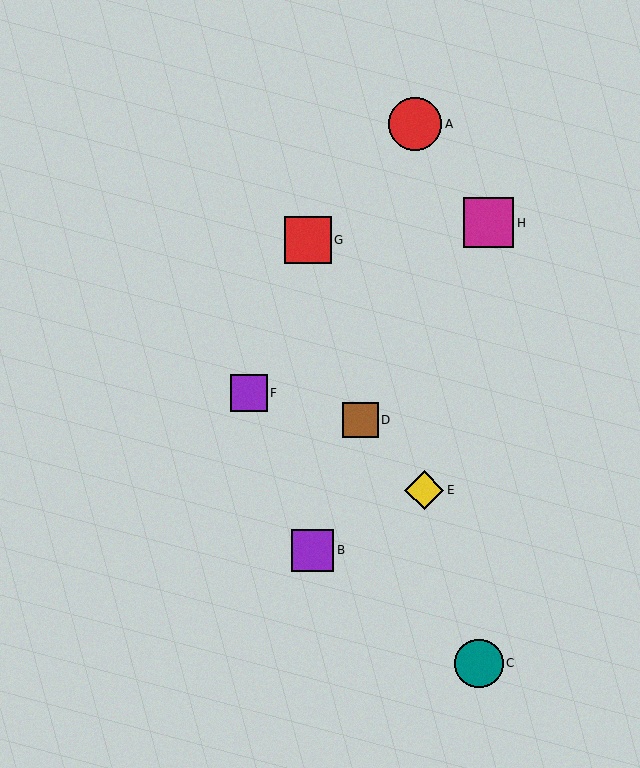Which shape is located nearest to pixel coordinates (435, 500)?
The yellow diamond (labeled E) at (424, 490) is nearest to that location.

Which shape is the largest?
The red circle (labeled A) is the largest.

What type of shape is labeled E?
Shape E is a yellow diamond.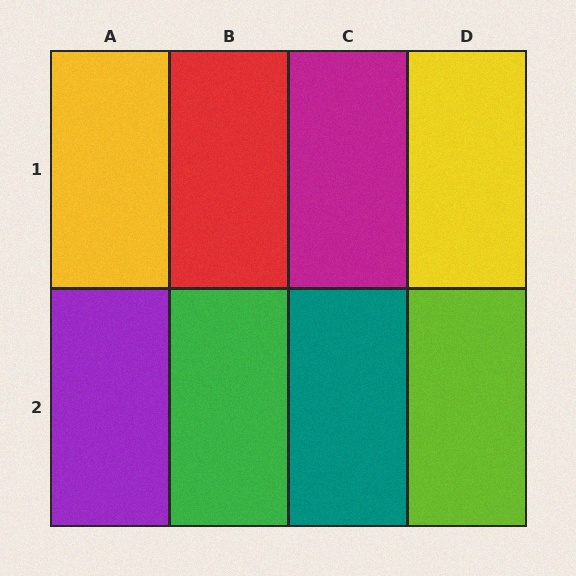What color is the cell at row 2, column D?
Lime.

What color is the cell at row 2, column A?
Purple.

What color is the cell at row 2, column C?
Teal.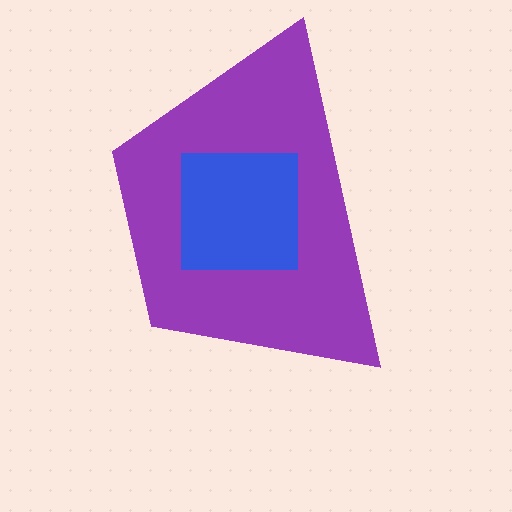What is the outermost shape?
The purple trapezoid.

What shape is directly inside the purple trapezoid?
The blue square.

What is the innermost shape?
The blue square.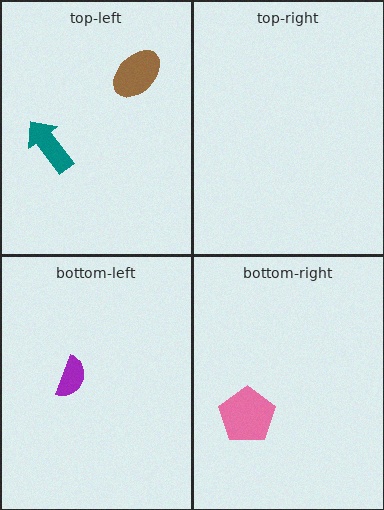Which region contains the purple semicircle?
The bottom-left region.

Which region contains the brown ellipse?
The top-left region.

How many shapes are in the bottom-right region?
1.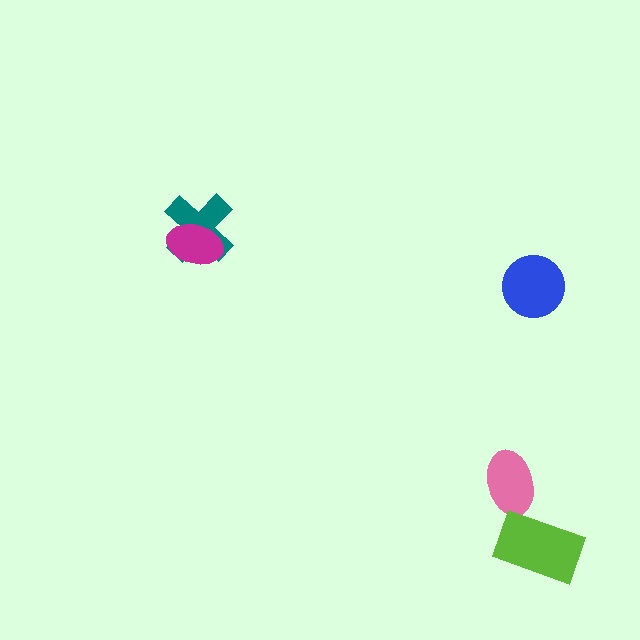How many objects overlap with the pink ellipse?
0 objects overlap with the pink ellipse.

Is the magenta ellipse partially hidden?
No, no other shape covers it.